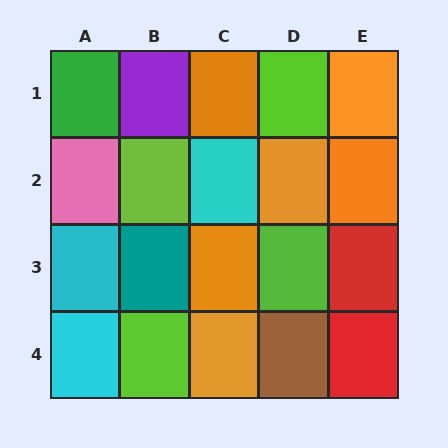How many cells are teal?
1 cell is teal.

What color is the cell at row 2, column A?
Pink.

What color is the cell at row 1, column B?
Purple.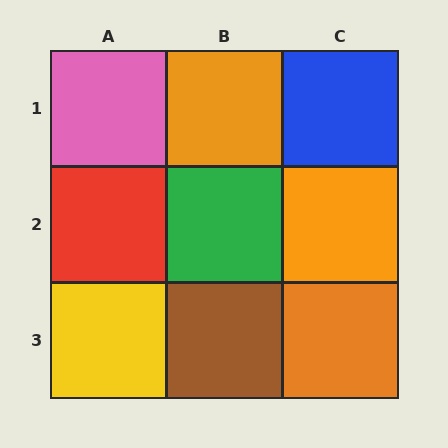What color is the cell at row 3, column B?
Brown.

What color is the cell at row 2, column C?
Orange.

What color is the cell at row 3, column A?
Yellow.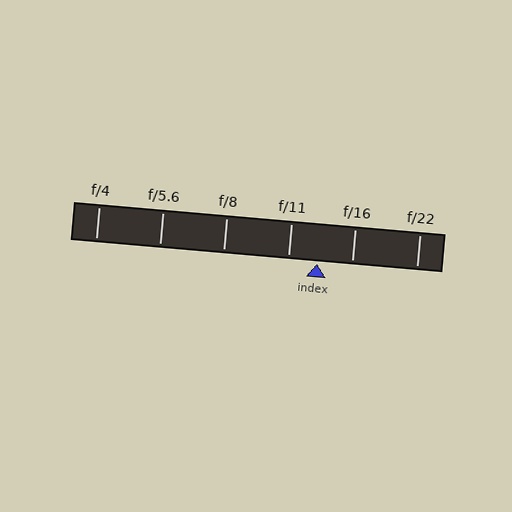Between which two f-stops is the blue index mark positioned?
The index mark is between f/11 and f/16.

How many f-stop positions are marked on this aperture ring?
There are 6 f-stop positions marked.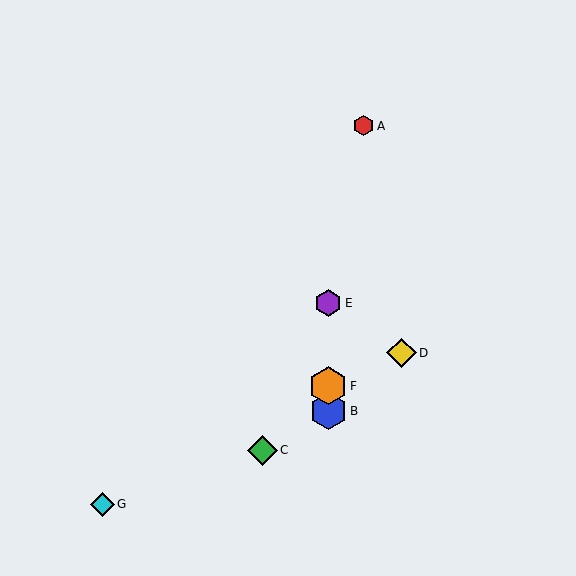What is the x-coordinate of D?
Object D is at x≈402.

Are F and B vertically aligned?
Yes, both are at x≈328.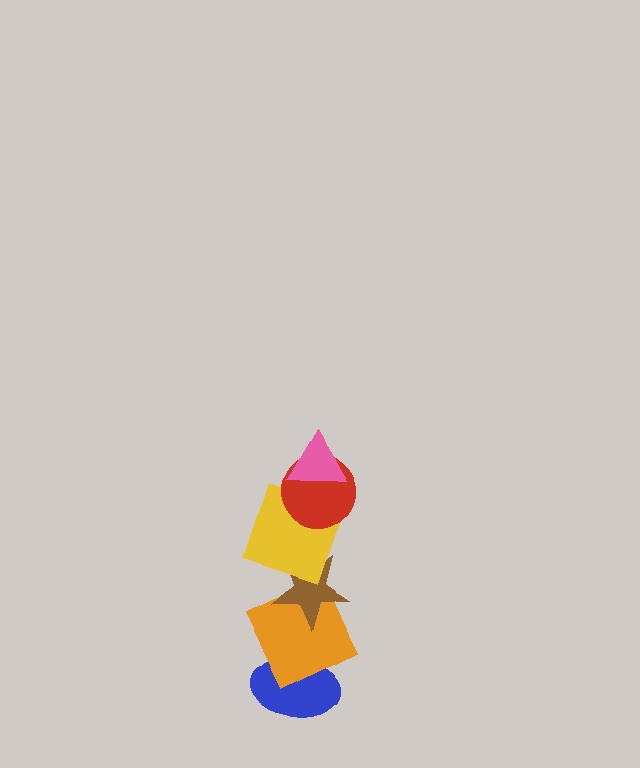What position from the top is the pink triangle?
The pink triangle is 1st from the top.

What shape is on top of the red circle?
The pink triangle is on top of the red circle.